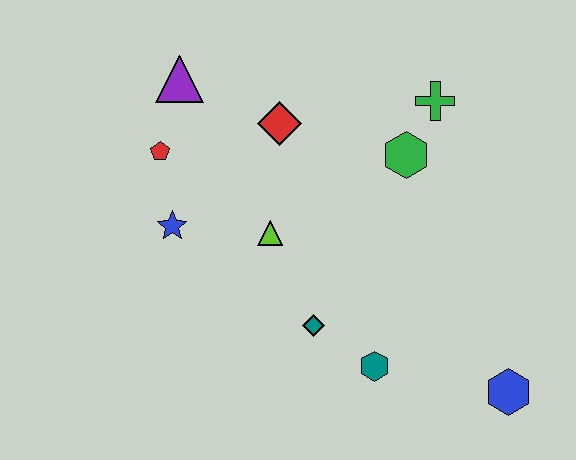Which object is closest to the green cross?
The green hexagon is closest to the green cross.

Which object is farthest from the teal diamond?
The purple triangle is farthest from the teal diamond.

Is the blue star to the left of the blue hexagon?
Yes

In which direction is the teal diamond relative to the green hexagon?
The teal diamond is below the green hexagon.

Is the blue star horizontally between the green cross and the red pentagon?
Yes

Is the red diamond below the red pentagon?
No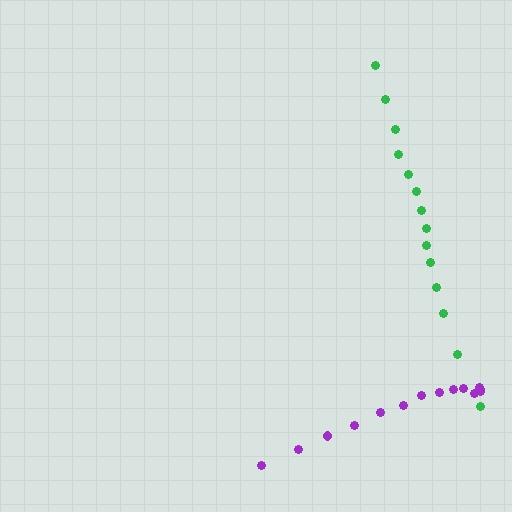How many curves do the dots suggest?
There are 2 distinct paths.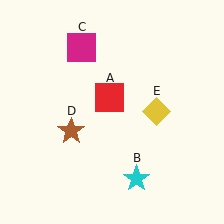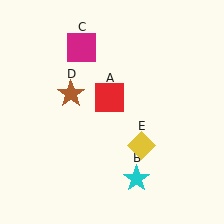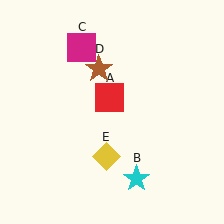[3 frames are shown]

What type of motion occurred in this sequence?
The brown star (object D), yellow diamond (object E) rotated clockwise around the center of the scene.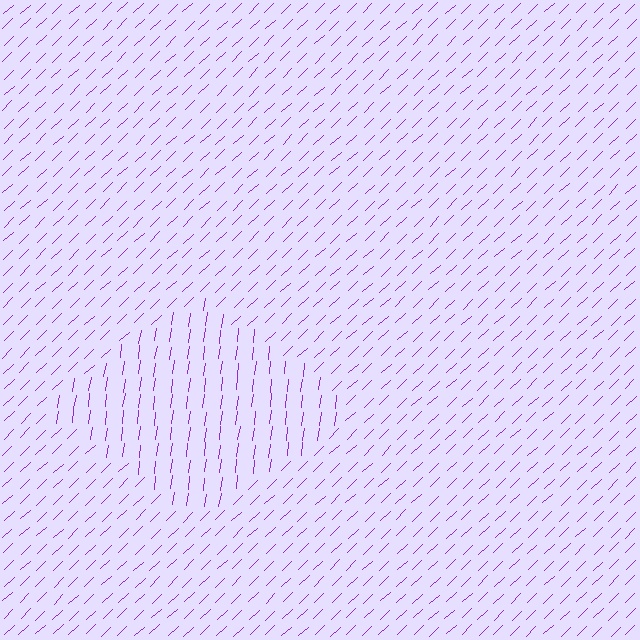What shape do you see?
I see a diamond.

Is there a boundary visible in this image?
Yes, there is a texture boundary formed by a change in line orientation.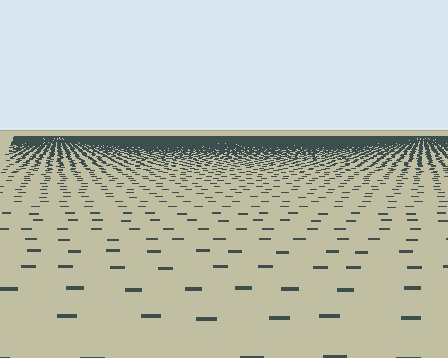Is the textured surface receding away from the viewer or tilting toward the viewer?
The surface is receding away from the viewer. Texture elements get smaller and denser toward the top.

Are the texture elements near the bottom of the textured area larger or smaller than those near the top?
Larger. Near the bottom, elements are closer to the viewer and appear at a bigger on-screen size.